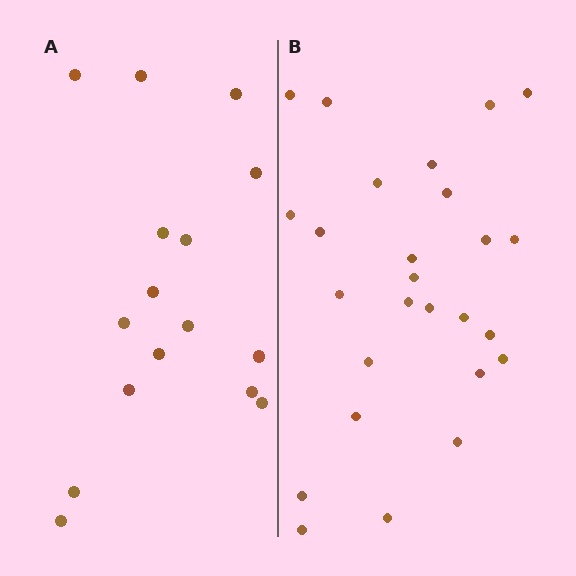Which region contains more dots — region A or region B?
Region B (the right region) has more dots.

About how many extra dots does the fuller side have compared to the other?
Region B has roughly 10 or so more dots than region A.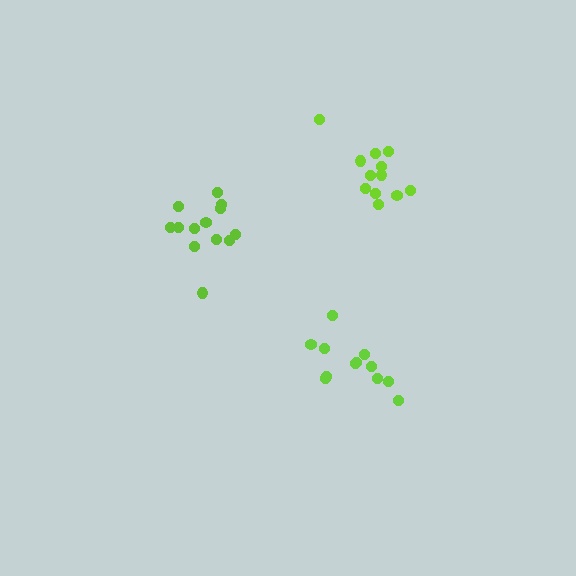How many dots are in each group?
Group 1: 13 dots, Group 2: 12 dots, Group 3: 12 dots (37 total).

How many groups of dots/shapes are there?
There are 3 groups.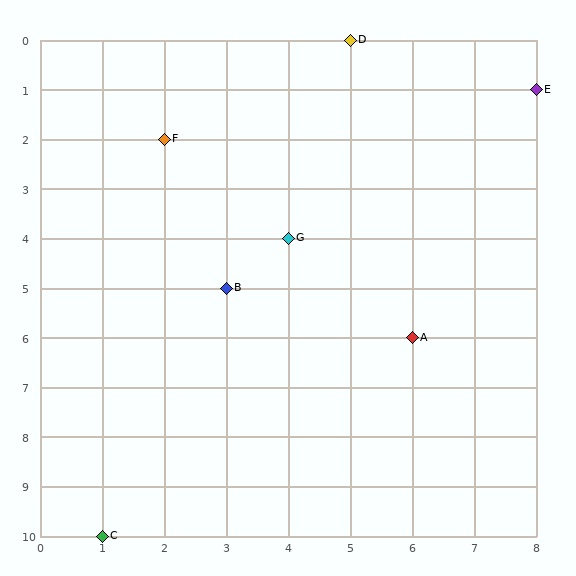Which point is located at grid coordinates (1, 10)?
Point C is at (1, 10).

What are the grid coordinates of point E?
Point E is at grid coordinates (8, 1).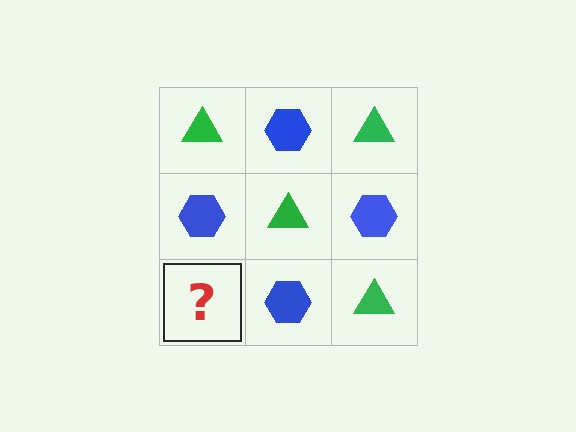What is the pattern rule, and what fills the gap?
The rule is that it alternates green triangle and blue hexagon in a checkerboard pattern. The gap should be filled with a green triangle.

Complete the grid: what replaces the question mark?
The question mark should be replaced with a green triangle.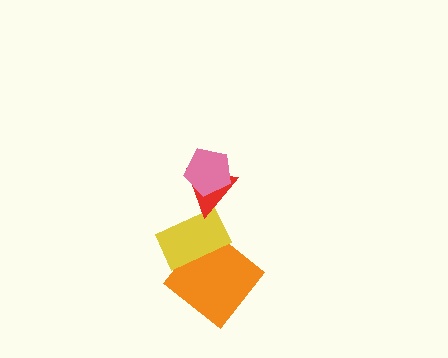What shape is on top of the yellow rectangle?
The red triangle is on top of the yellow rectangle.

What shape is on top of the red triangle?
The pink pentagon is on top of the red triangle.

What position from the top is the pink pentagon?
The pink pentagon is 1st from the top.